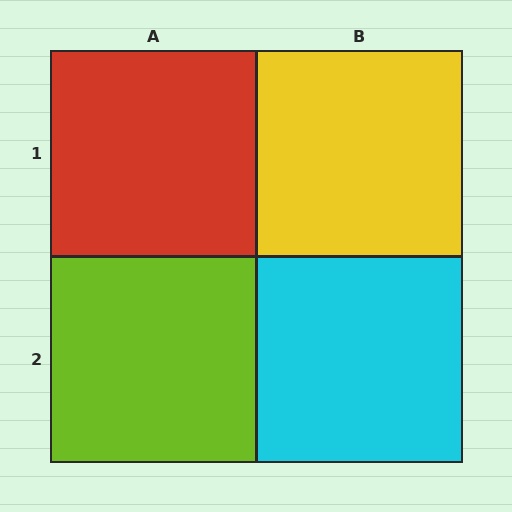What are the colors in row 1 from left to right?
Red, yellow.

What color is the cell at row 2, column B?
Cyan.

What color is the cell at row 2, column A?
Lime.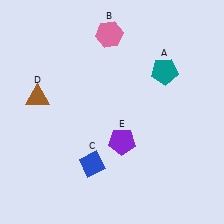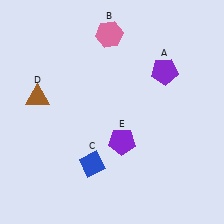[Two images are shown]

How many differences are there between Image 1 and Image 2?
There is 1 difference between the two images.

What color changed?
The pentagon (A) changed from teal in Image 1 to purple in Image 2.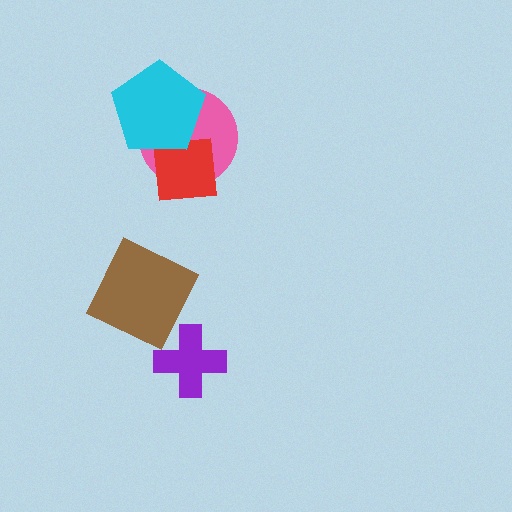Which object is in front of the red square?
The cyan pentagon is in front of the red square.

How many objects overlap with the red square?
2 objects overlap with the red square.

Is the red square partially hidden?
Yes, it is partially covered by another shape.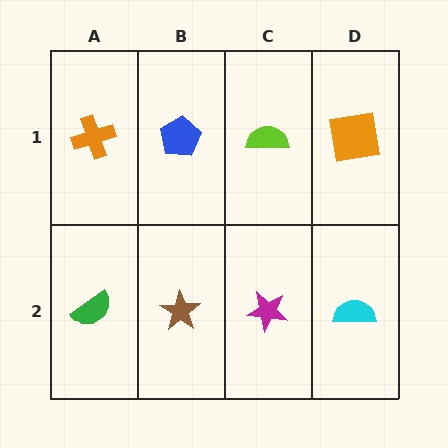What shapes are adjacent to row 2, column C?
A lime semicircle (row 1, column C), a brown star (row 2, column B), a cyan semicircle (row 2, column D).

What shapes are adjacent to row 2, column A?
An orange cross (row 1, column A), a brown star (row 2, column B).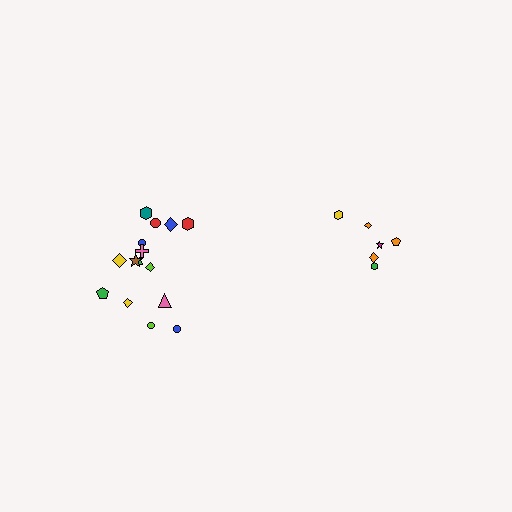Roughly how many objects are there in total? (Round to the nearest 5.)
Roughly 20 objects in total.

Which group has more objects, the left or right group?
The left group.